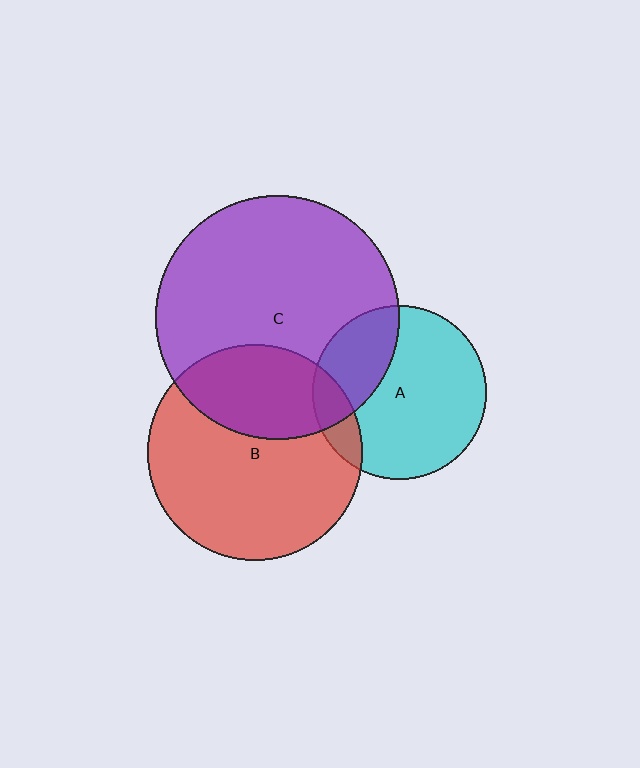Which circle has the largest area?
Circle C (purple).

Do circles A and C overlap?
Yes.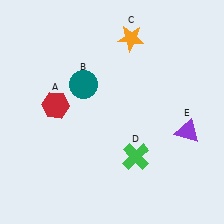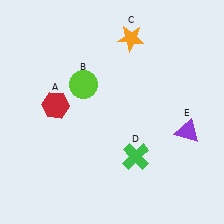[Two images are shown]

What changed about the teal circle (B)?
In Image 1, B is teal. In Image 2, it changed to lime.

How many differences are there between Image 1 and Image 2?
There is 1 difference between the two images.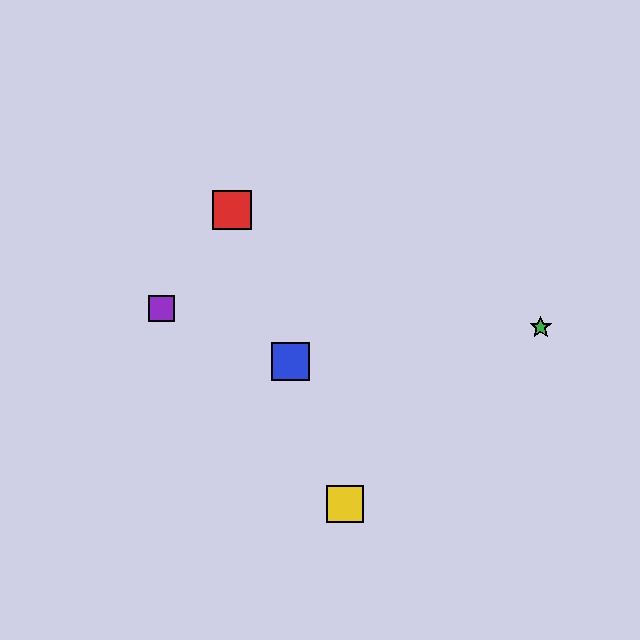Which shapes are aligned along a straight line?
The red square, the blue square, the yellow square are aligned along a straight line.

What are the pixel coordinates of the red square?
The red square is at (232, 210).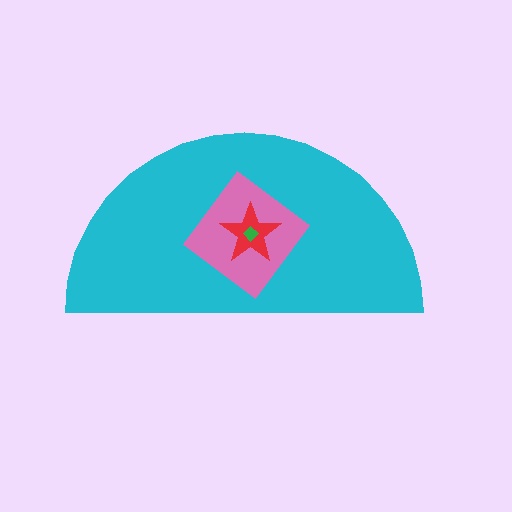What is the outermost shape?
The cyan semicircle.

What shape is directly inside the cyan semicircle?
The pink diamond.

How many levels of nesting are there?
4.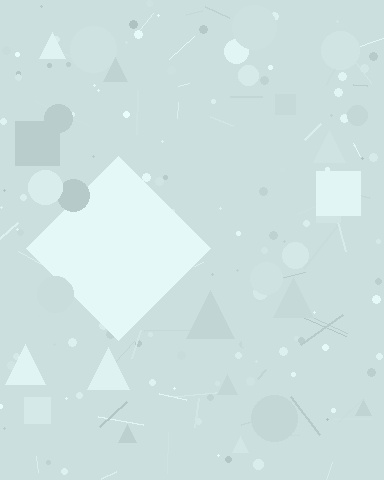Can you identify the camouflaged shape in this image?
The camouflaged shape is a diamond.